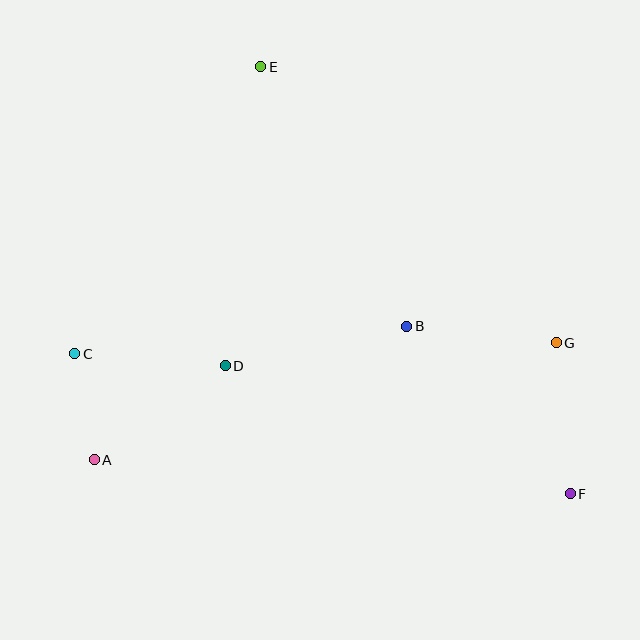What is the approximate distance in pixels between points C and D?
The distance between C and D is approximately 151 pixels.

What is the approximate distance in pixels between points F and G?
The distance between F and G is approximately 151 pixels.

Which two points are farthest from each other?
Points E and F are farthest from each other.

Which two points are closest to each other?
Points A and C are closest to each other.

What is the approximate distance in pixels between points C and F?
The distance between C and F is approximately 515 pixels.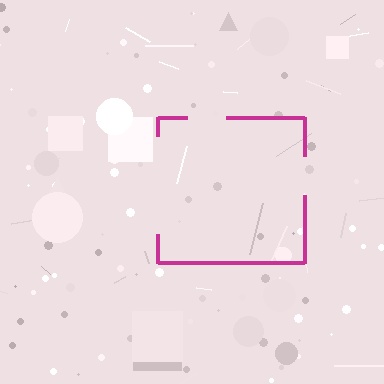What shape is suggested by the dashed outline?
The dashed outline suggests a square.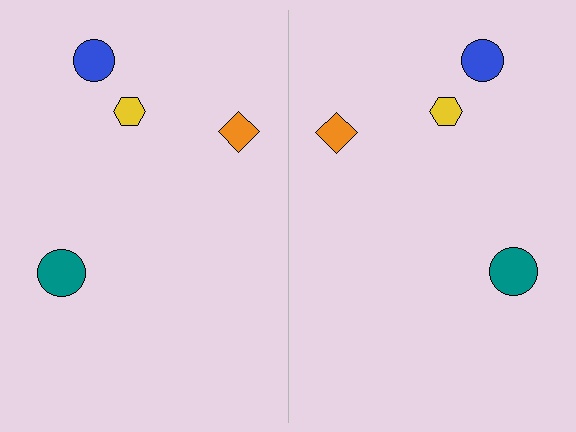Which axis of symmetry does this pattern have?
The pattern has a vertical axis of symmetry running through the center of the image.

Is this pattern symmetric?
Yes, this pattern has bilateral (reflection) symmetry.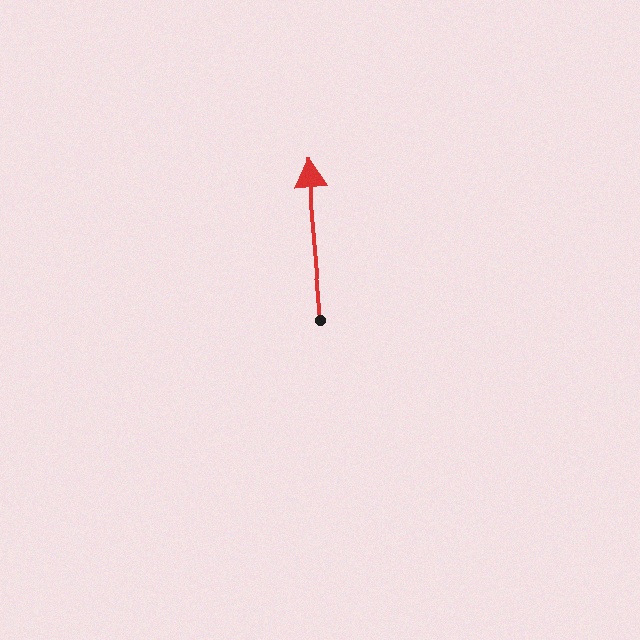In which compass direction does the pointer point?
North.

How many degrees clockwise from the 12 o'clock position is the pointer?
Approximately 355 degrees.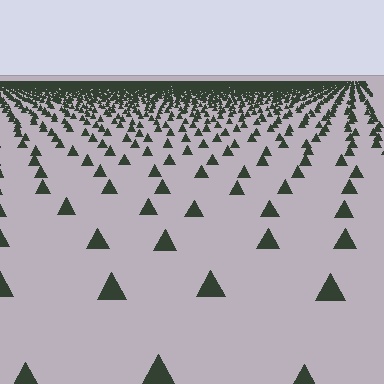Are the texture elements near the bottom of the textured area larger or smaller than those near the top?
Larger. Near the bottom, elements are closer to the viewer and appear at a bigger on-screen size.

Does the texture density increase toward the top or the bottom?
Density increases toward the top.